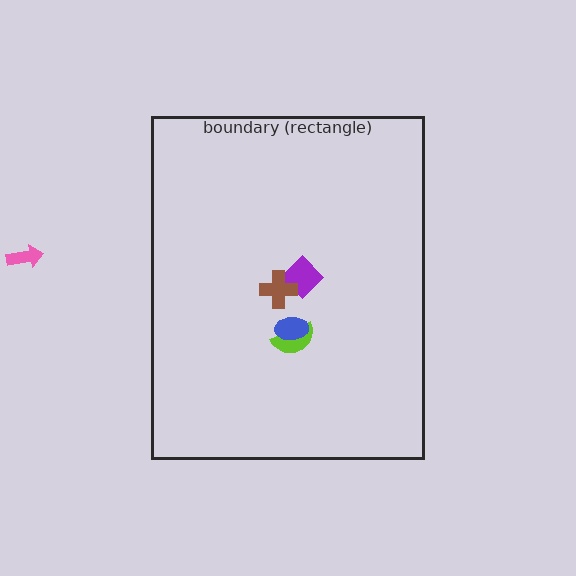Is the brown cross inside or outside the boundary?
Inside.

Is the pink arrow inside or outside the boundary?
Outside.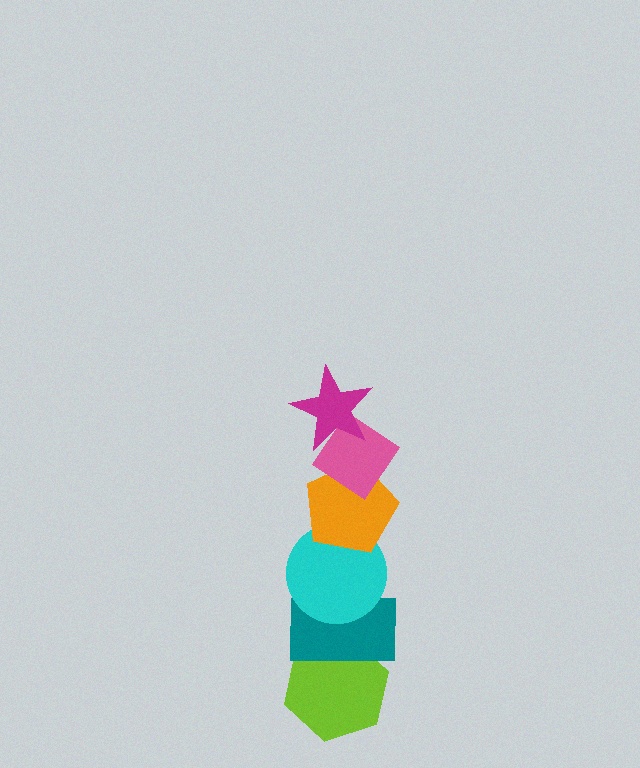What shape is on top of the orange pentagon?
The pink diamond is on top of the orange pentagon.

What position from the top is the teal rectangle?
The teal rectangle is 5th from the top.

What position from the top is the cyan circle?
The cyan circle is 4th from the top.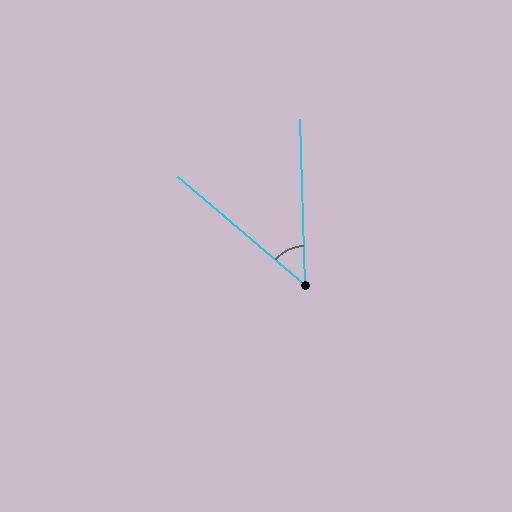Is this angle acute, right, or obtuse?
It is acute.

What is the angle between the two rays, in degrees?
Approximately 48 degrees.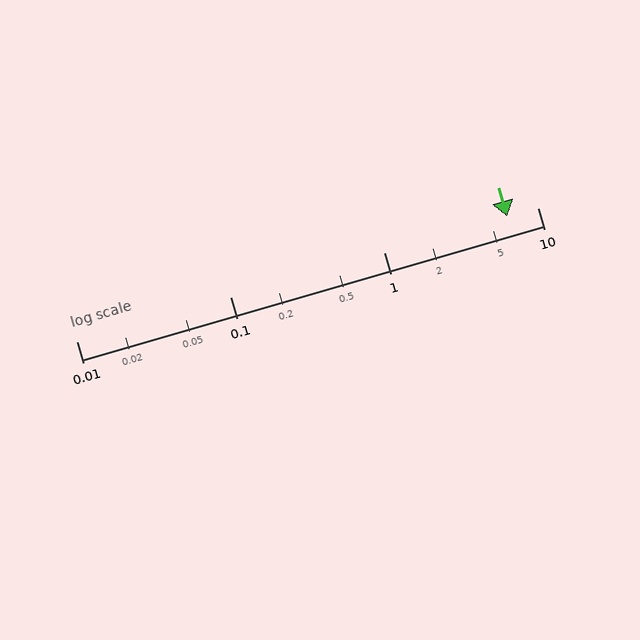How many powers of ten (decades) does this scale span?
The scale spans 3 decades, from 0.01 to 10.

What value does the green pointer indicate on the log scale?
The pointer indicates approximately 6.4.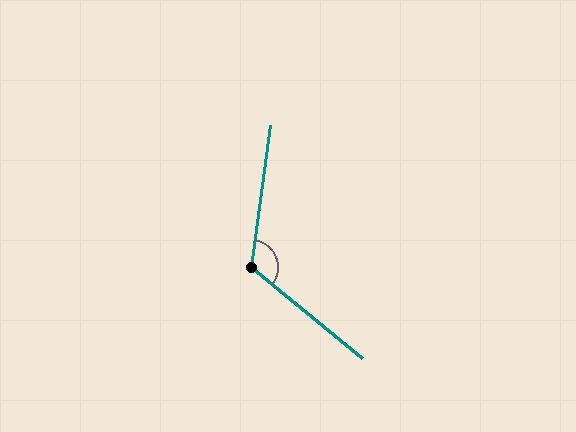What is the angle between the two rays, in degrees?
Approximately 121 degrees.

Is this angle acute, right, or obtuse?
It is obtuse.